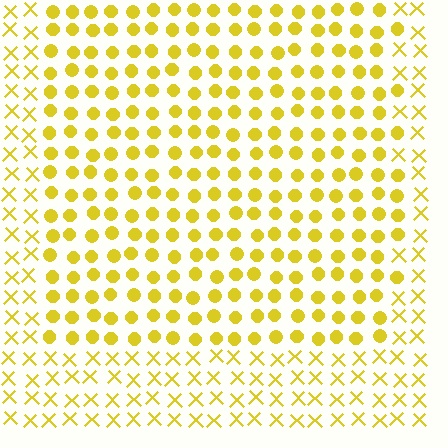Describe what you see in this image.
The image is filled with small yellow elements arranged in a uniform grid. A rectangle-shaped region contains circles, while the surrounding area contains X marks. The boundary is defined purely by the change in element shape.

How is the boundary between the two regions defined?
The boundary is defined by a change in element shape: circles inside vs. X marks outside. All elements share the same color and spacing.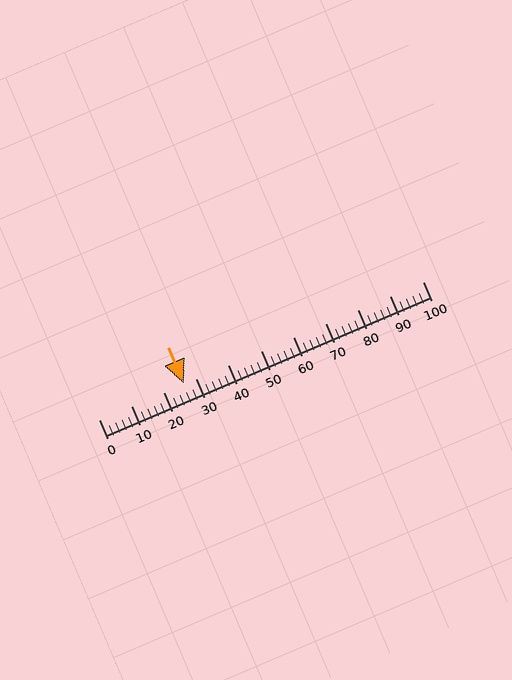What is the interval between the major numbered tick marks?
The major tick marks are spaced 10 units apart.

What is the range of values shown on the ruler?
The ruler shows values from 0 to 100.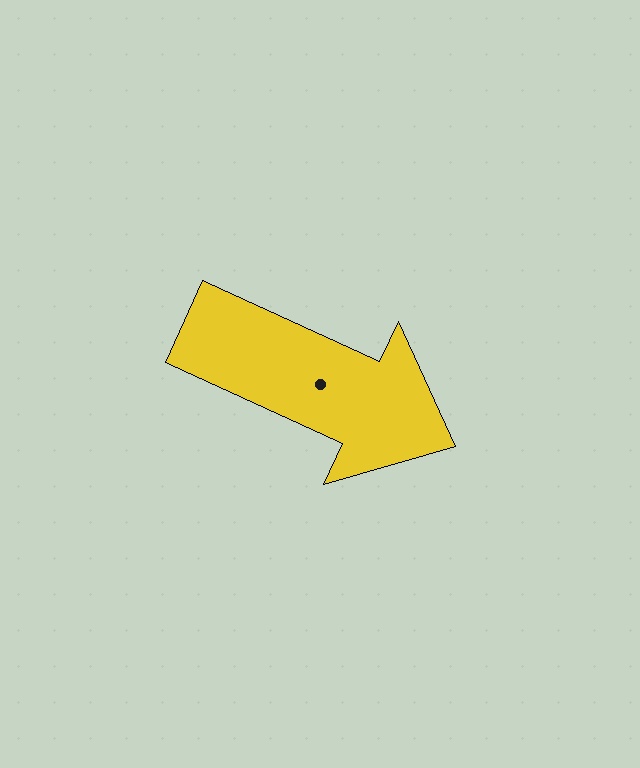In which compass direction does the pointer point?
Southeast.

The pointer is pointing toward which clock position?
Roughly 4 o'clock.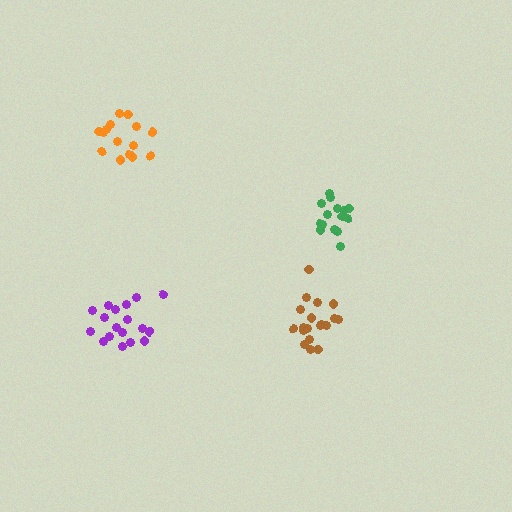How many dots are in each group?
Group 1: 15 dots, Group 2: 15 dots, Group 3: 19 dots, Group 4: 18 dots (67 total).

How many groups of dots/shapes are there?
There are 4 groups.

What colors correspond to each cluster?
The clusters are colored: orange, green, brown, purple.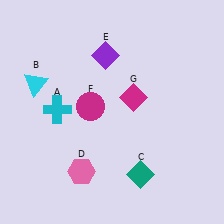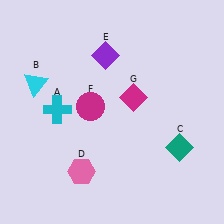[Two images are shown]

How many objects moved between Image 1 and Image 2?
1 object moved between the two images.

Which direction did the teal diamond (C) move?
The teal diamond (C) moved right.